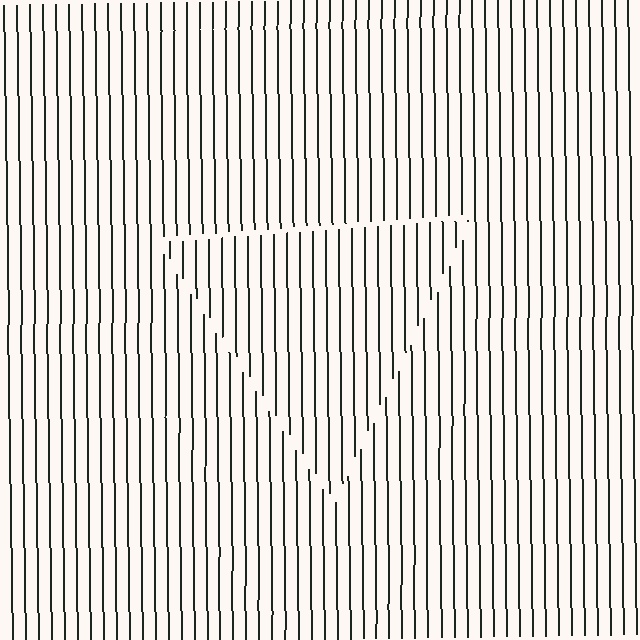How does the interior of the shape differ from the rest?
The interior of the shape contains the same grating, shifted by half a period — the contour is defined by the phase discontinuity where line-ends from the inner and outer gratings abut.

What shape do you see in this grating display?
An illusory triangle. The interior of the shape contains the same grating, shifted by half a period — the contour is defined by the phase discontinuity where line-ends from the inner and outer gratings abut.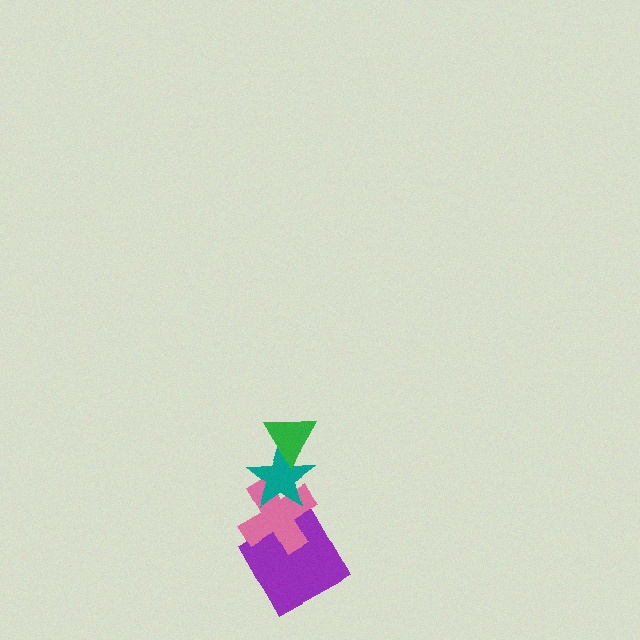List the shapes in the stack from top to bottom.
From top to bottom: the green triangle, the teal star, the pink cross, the purple square.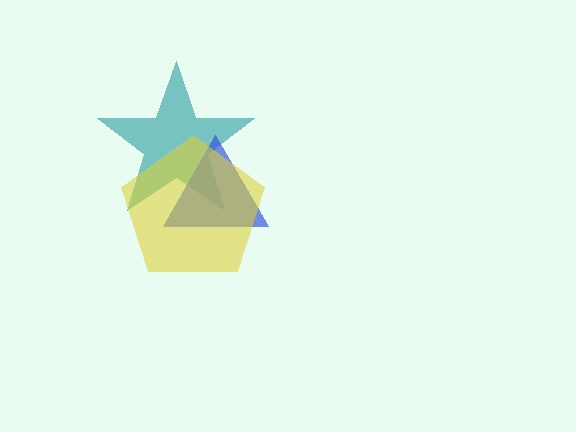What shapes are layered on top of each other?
The layered shapes are: a teal star, a blue triangle, a yellow pentagon.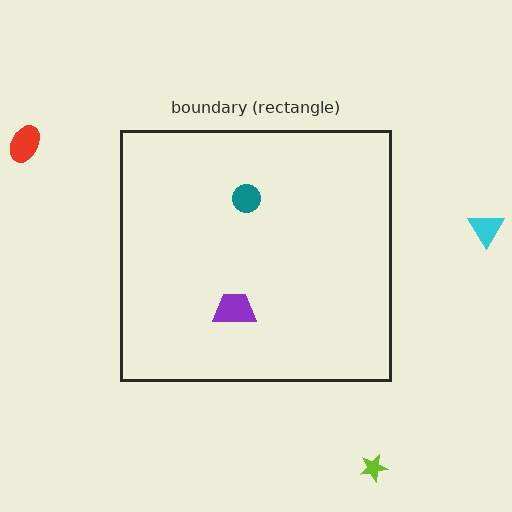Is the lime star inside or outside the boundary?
Outside.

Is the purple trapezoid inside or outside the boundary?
Inside.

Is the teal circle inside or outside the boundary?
Inside.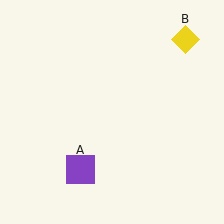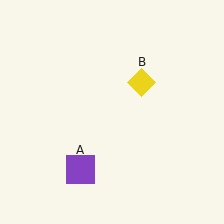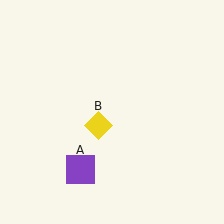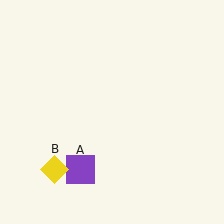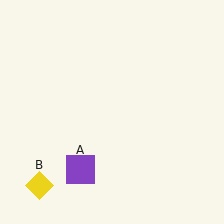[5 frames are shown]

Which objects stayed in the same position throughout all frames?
Purple square (object A) remained stationary.